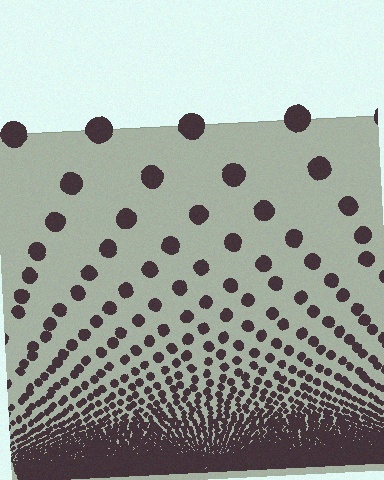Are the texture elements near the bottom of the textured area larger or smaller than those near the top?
Smaller. The gradient is inverted — elements near the bottom are smaller and denser.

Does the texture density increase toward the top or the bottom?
Density increases toward the bottom.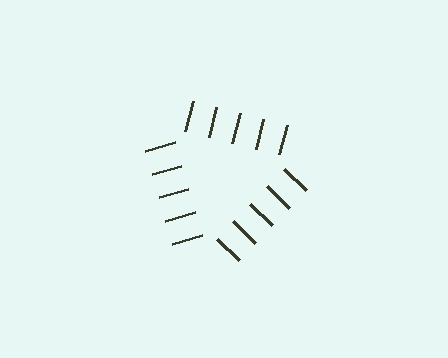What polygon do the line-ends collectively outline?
An illusory triangle — the line segments terminate on its edges but no continuous stroke is drawn.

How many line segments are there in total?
15 — 5 along each of the 3 edges.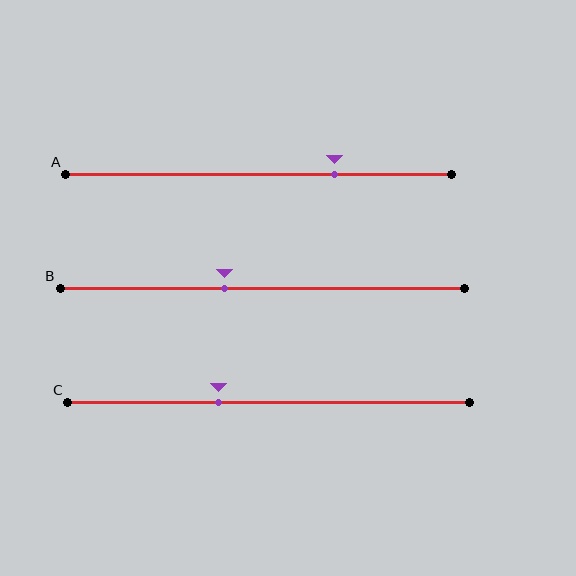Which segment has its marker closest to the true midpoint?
Segment B has its marker closest to the true midpoint.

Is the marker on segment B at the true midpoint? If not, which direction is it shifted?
No, the marker on segment B is shifted to the left by about 9% of the segment length.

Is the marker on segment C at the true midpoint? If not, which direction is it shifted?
No, the marker on segment C is shifted to the left by about 12% of the segment length.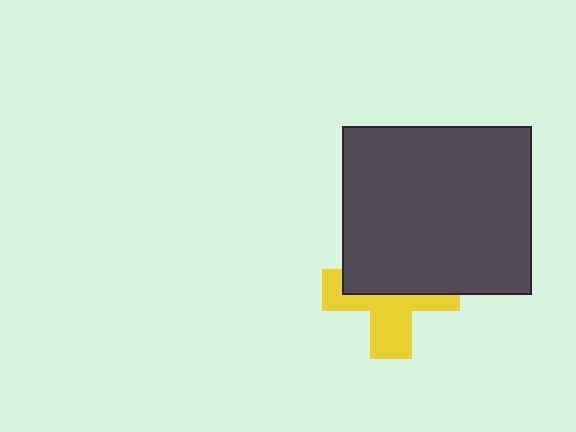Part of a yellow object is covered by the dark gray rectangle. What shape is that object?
It is a cross.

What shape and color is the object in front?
The object in front is a dark gray rectangle.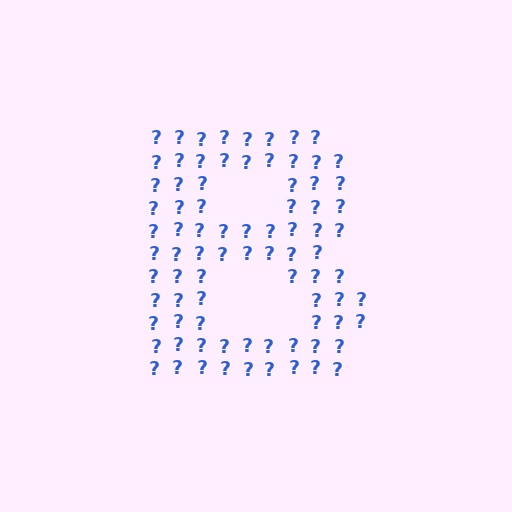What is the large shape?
The large shape is the letter B.